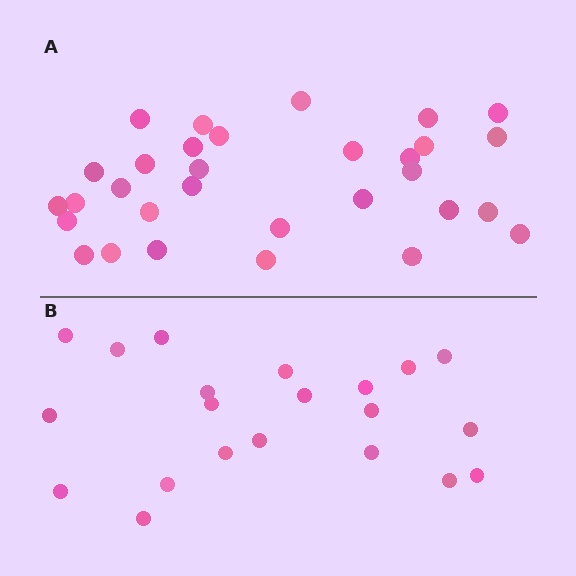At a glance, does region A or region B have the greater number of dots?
Region A (the top region) has more dots.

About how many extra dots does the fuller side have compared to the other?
Region A has roughly 10 or so more dots than region B.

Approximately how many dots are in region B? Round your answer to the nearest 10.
About 20 dots. (The exact count is 21, which rounds to 20.)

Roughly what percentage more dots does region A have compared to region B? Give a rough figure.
About 50% more.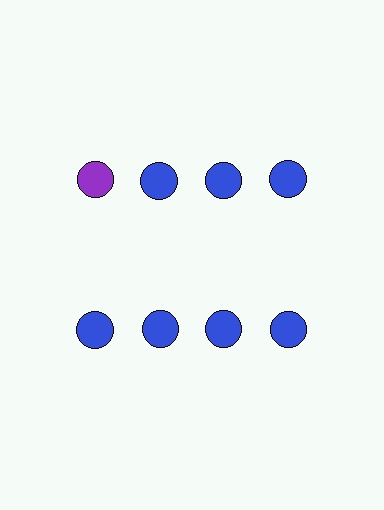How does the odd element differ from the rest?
It has a different color: purple instead of blue.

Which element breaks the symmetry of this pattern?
The purple circle in the top row, leftmost column breaks the symmetry. All other shapes are blue circles.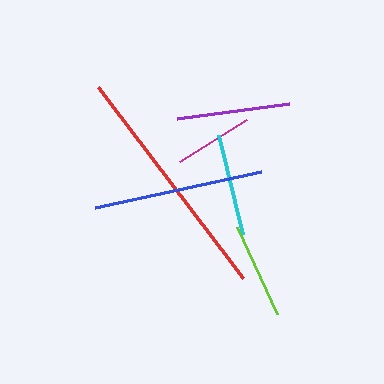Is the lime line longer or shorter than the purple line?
The purple line is longer than the lime line.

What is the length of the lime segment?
The lime segment is approximately 96 pixels long.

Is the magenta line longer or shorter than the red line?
The red line is longer than the magenta line.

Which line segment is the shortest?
The magenta line is the shortest at approximately 79 pixels.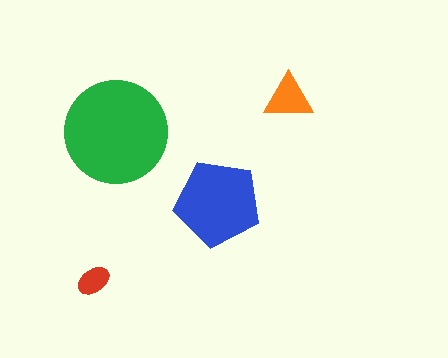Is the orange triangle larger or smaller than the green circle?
Smaller.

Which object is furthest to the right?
The orange triangle is rightmost.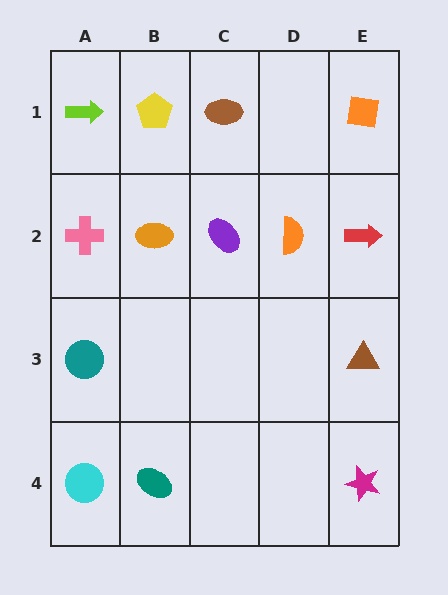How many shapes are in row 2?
5 shapes.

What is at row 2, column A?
A pink cross.